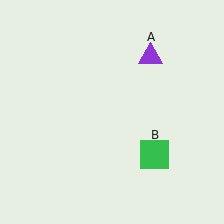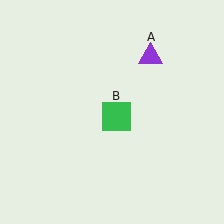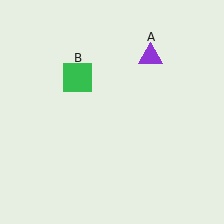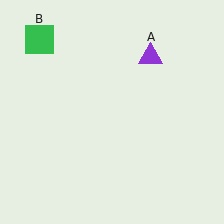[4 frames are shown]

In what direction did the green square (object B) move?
The green square (object B) moved up and to the left.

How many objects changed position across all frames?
1 object changed position: green square (object B).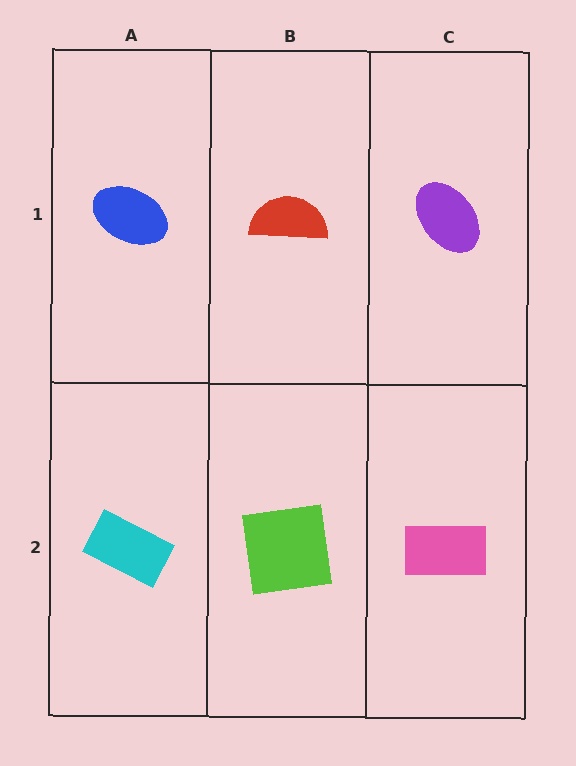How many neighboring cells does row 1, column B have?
3.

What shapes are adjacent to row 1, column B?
A lime square (row 2, column B), a blue ellipse (row 1, column A), a purple ellipse (row 1, column C).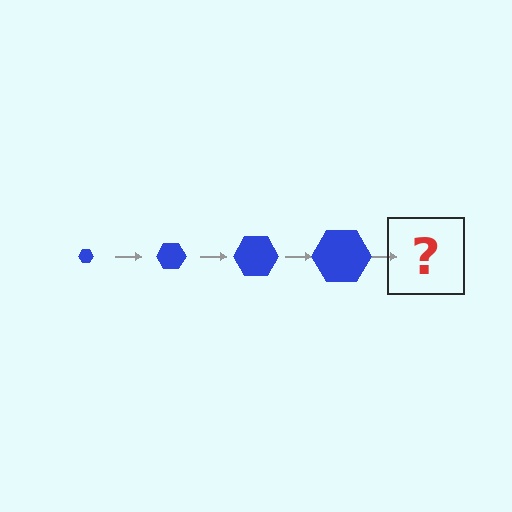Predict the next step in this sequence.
The next step is a blue hexagon, larger than the previous one.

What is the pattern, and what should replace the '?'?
The pattern is that the hexagon gets progressively larger each step. The '?' should be a blue hexagon, larger than the previous one.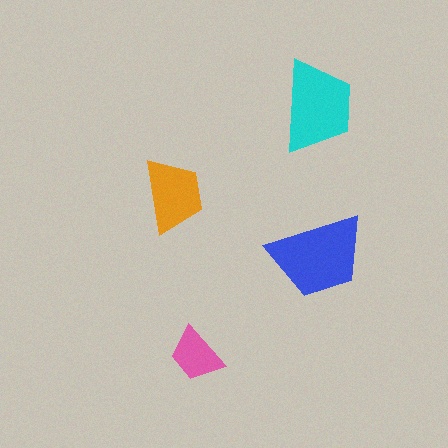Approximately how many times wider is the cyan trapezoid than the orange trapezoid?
About 1.5 times wider.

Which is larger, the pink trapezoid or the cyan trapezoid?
The cyan one.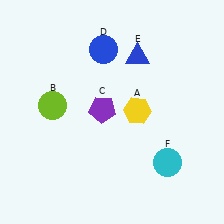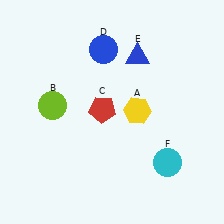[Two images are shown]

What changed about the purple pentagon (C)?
In Image 1, C is purple. In Image 2, it changed to red.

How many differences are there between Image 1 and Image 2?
There is 1 difference between the two images.